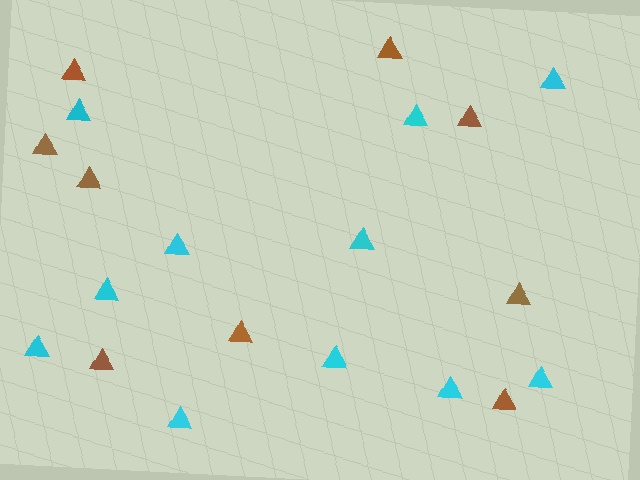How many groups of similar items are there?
There are 2 groups: one group of cyan triangles (11) and one group of brown triangles (9).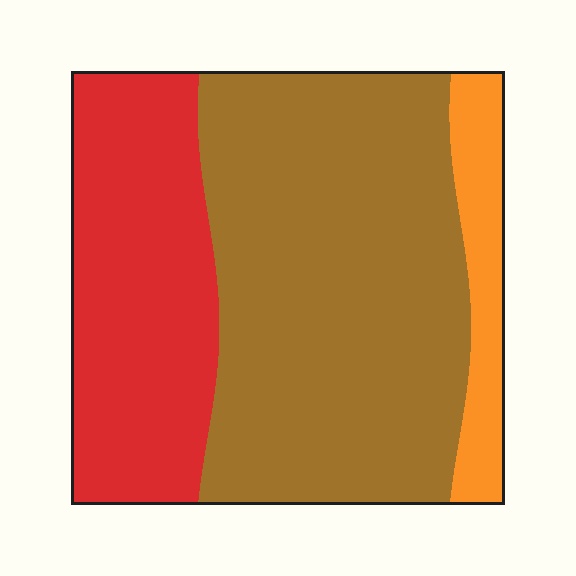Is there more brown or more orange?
Brown.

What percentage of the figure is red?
Red takes up between a quarter and a half of the figure.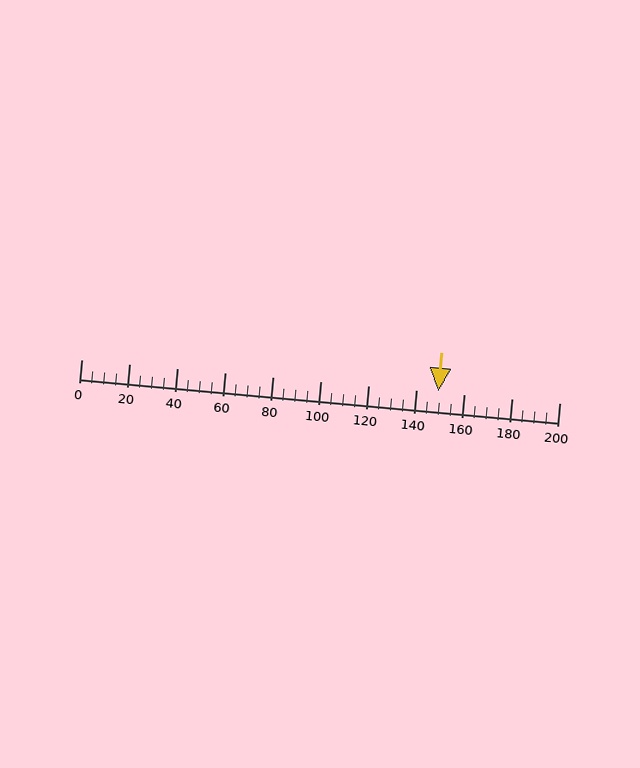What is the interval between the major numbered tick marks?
The major tick marks are spaced 20 units apart.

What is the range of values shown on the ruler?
The ruler shows values from 0 to 200.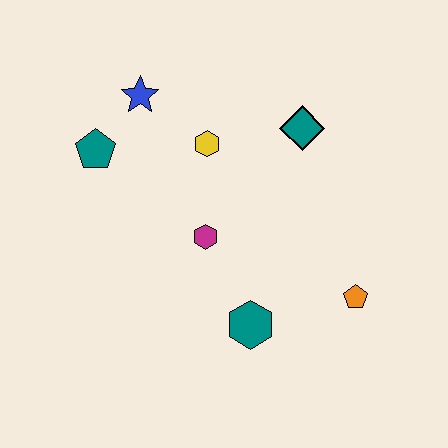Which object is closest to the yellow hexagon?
The blue star is closest to the yellow hexagon.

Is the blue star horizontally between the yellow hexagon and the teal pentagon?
Yes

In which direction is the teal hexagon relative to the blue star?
The teal hexagon is below the blue star.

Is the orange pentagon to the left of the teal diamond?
No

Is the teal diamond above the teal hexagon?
Yes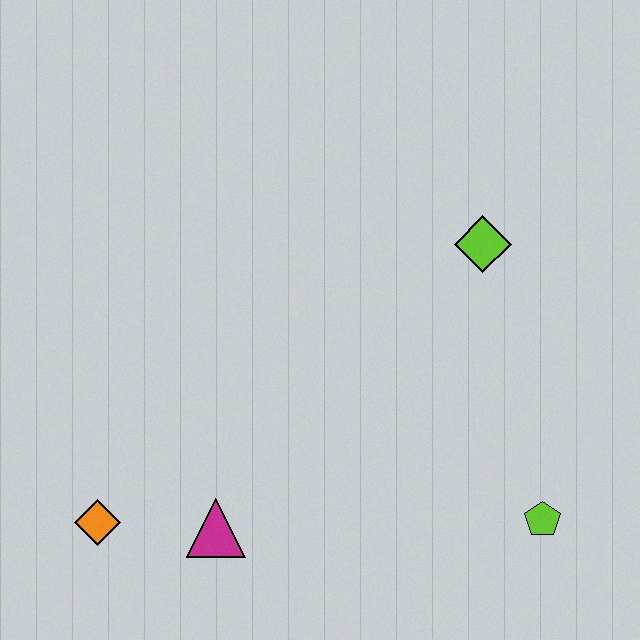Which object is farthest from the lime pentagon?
The orange diamond is farthest from the lime pentagon.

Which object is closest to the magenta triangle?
The orange diamond is closest to the magenta triangle.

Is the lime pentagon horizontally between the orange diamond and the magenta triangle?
No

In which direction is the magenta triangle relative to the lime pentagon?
The magenta triangle is to the left of the lime pentagon.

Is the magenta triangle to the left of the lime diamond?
Yes